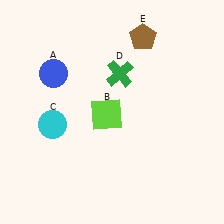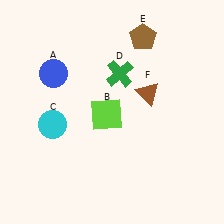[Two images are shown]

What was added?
A brown triangle (F) was added in Image 2.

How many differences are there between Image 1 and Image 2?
There is 1 difference between the two images.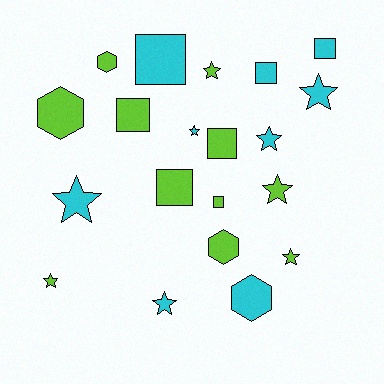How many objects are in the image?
There are 20 objects.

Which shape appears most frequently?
Star, with 9 objects.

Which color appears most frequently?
Lime, with 11 objects.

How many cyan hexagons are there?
There is 1 cyan hexagon.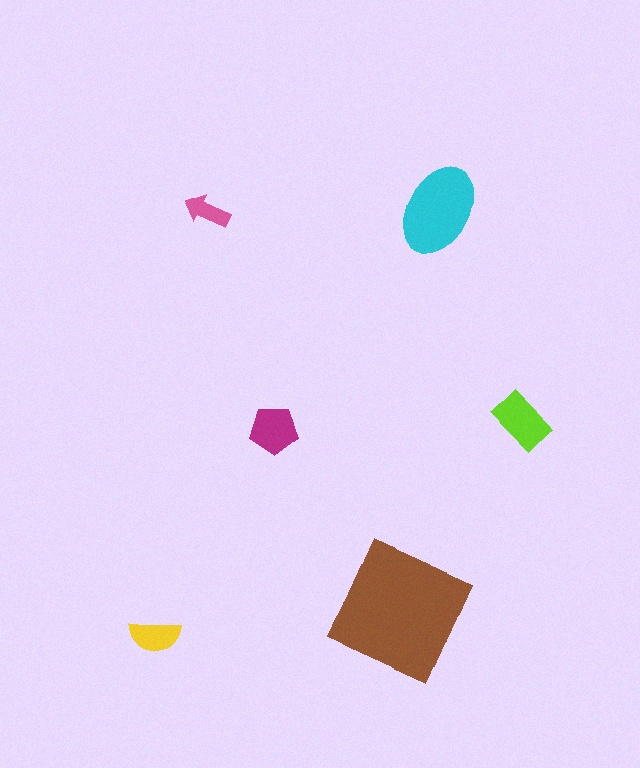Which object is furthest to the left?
The yellow semicircle is leftmost.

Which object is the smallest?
The pink arrow.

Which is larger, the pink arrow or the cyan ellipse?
The cyan ellipse.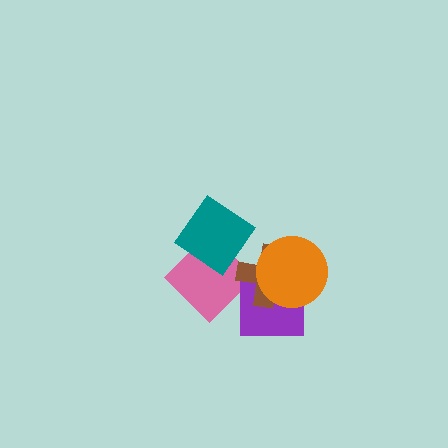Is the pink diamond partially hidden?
Yes, it is partially covered by another shape.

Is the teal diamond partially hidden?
No, no other shape covers it.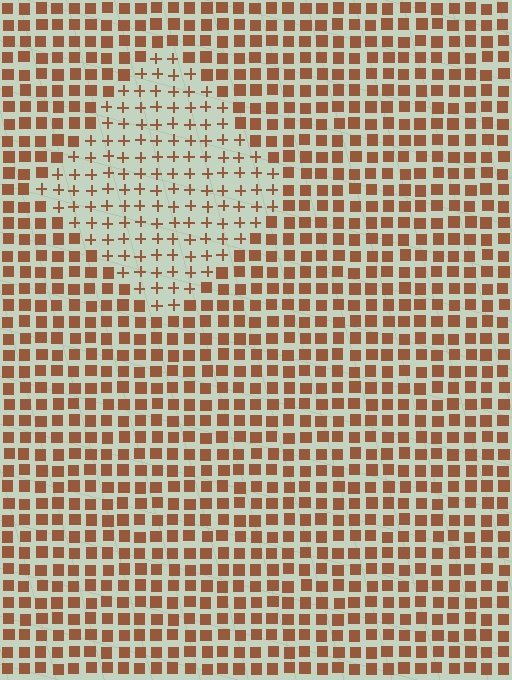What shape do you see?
I see a diamond.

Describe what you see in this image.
The image is filled with small brown elements arranged in a uniform grid. A diamond-shaped region contains plus signs, while the surrounding area contains squares. The boundary is defined purely by the change in element shape.